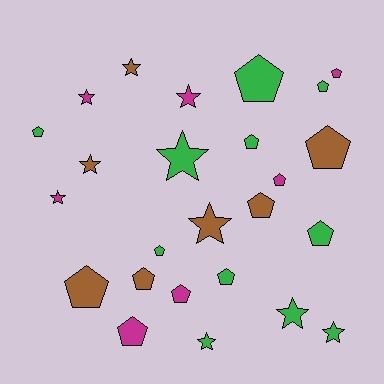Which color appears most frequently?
Green, with 11 objects.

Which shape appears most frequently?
Pentagon, with 15 objects.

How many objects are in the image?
There are 25 objects.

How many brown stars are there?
There are 3 brown stars.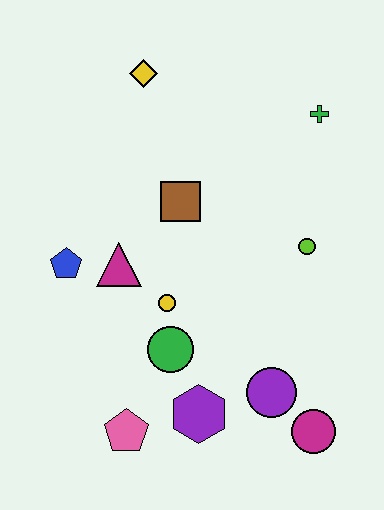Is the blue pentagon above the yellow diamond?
No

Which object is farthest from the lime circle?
The pink pentagon is farthest from the lime circle.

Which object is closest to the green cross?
The lime circle is closest to the green cross.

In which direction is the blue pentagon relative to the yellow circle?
The blue pentagon is to the left of the yellow circle.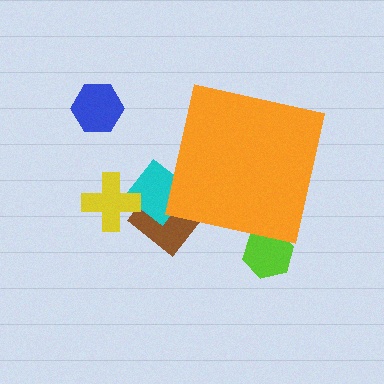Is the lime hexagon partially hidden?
Yes, the lime hexagon is partially hidden behind the orange square.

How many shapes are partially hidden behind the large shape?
4 shapes are partially hidden.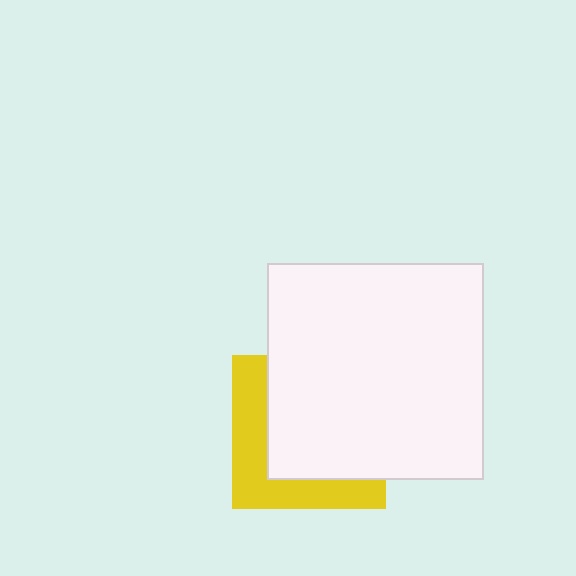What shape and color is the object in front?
The object in front is a white square.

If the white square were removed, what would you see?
You would see the complete yellow square.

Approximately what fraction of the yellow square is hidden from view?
Roughly 62% of the yellow square is hidden behind the white square.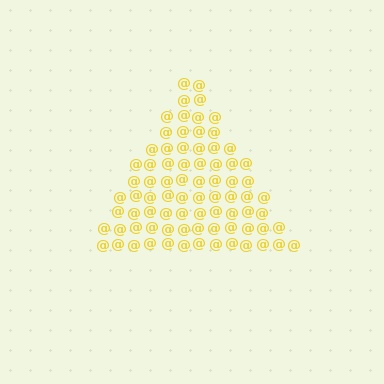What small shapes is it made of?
It is made of small at signs.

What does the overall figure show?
The overall figure shows a triangle.